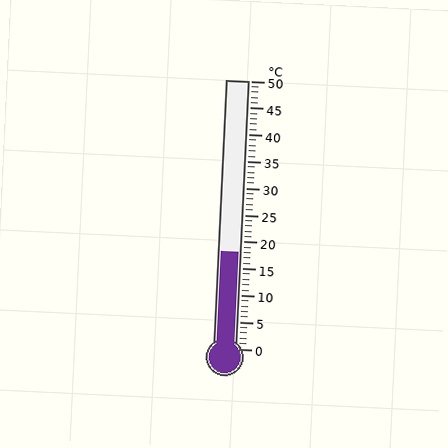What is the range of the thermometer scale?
The thermometer scale ranges from 0°C to 50°C.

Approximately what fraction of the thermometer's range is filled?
The thermometer is filled to approximately 35% of its range.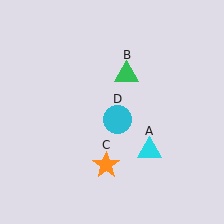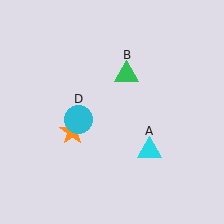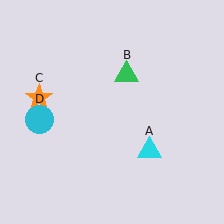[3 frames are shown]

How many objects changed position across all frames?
2 objects changed position: orange star (object C), cyan circle (object D).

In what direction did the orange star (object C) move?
The orange star (object C) moved up and to the left.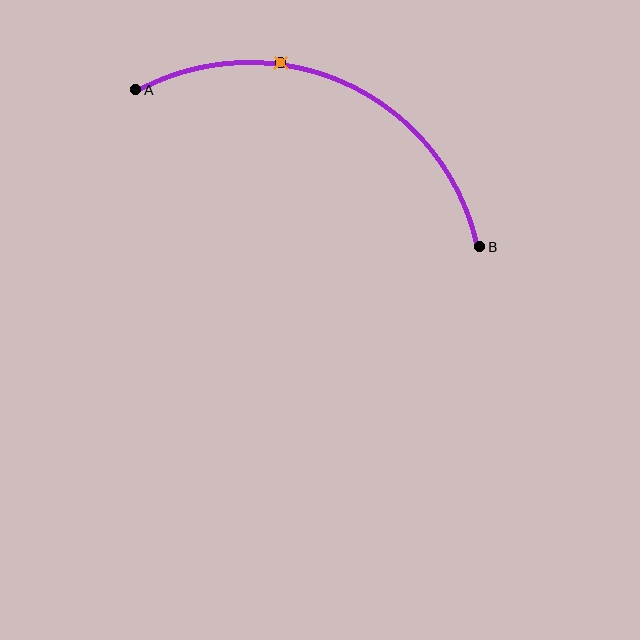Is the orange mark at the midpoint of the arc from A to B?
No. The orange mark lies on the arc but is closer to endpoint A. The arc midpoint would be at the point on the curve equidistant along the arc from both A and B.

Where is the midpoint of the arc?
The arc midpoint is the point on the curve farthest from the straight line joining A and B. It sits above that line.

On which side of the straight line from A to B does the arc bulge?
The arc bulges above the straight line connecting A and B.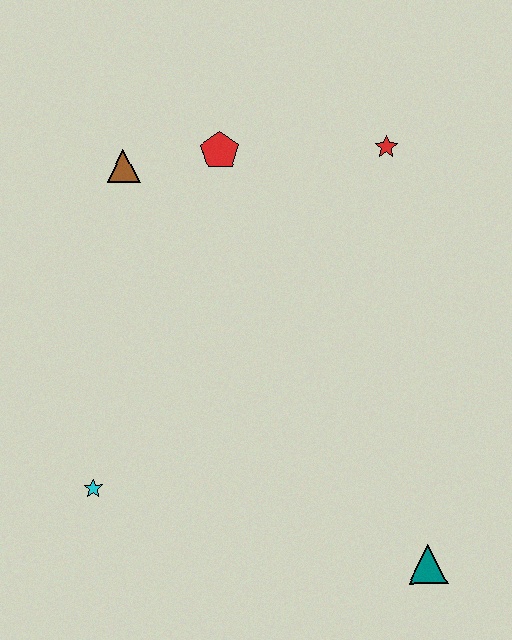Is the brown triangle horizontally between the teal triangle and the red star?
No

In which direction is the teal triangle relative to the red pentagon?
The teal triangle is below the red pentagon.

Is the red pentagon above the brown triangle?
Yes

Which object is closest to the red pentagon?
The brown triangle is closest to the red pentagon.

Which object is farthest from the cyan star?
The red star is farthest from the cyan star.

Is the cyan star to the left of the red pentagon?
Yes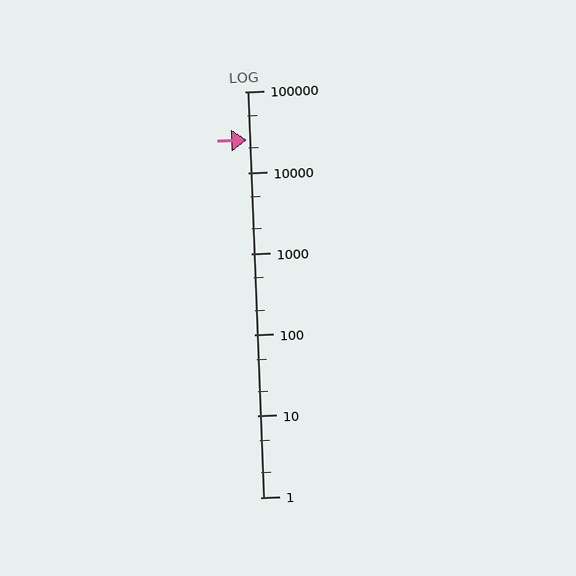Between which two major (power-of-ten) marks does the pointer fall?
The pointer is between 10000 and 100000.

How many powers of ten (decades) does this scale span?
The scale spans 5 decades, from 1 to 100000.